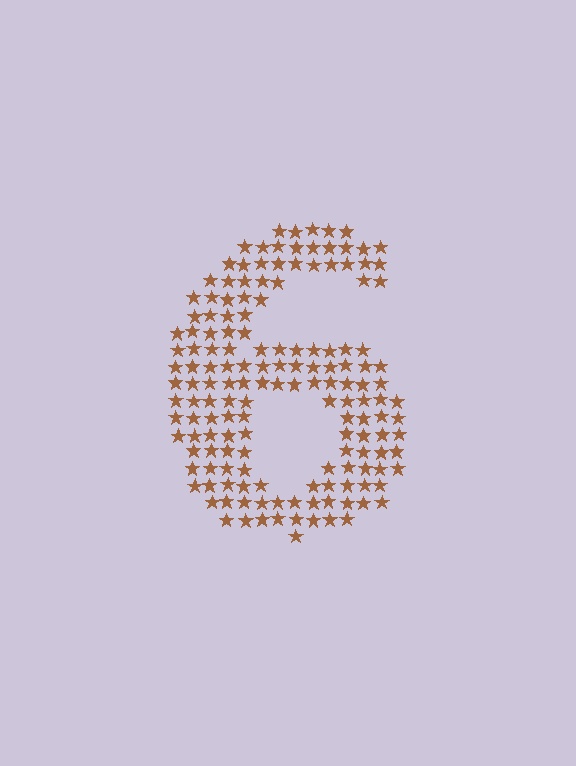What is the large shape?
The large shape is the digit 6.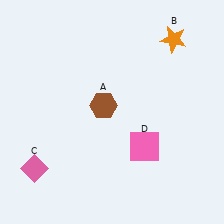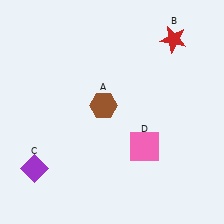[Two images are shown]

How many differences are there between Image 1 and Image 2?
There are 2 differences between the two images.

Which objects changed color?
B changed from orange to red. C changed from pink to purple.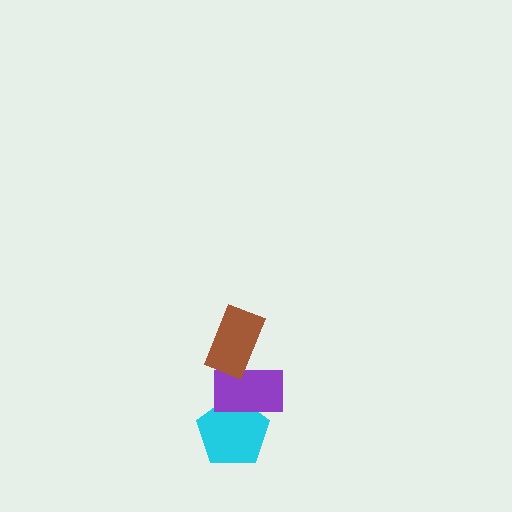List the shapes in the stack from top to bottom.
From top to bottom: the brown rectangle, the purple rectangle, the cyan pentagon.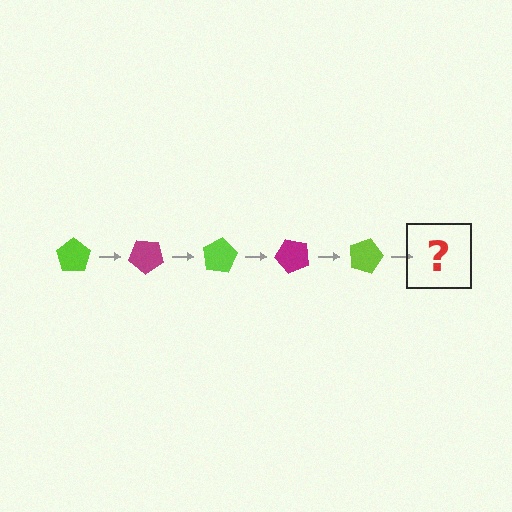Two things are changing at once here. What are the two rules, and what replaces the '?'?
The two rules are that it rotates 40 degrees each step and the color cycles through lime and magenta. The '?' should be a magenta pentagon, rotated 200 degrees from the start.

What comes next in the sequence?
The next element should be a magenta pentagon, rotated 200 degrees from the start.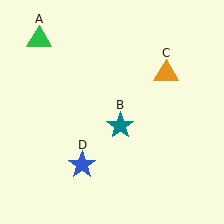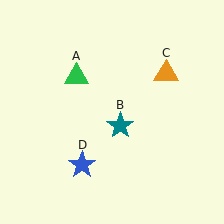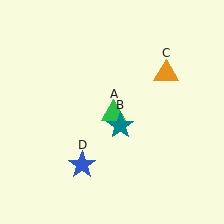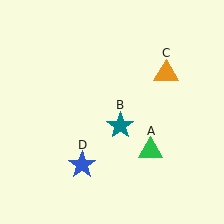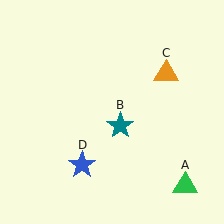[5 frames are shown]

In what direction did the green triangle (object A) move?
The green triangle (object A) moved down and to the right.